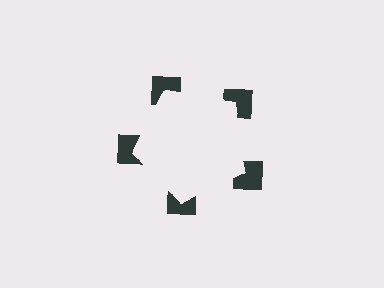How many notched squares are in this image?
There are 5 — one at each vertex of the illusory pentagon.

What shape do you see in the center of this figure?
An illusory pentagon — its edges are inferred from the aligned wedge cuts in the notched squares, not physically drawn.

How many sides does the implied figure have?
5 sides.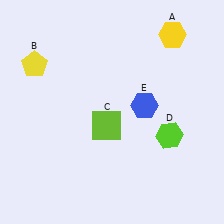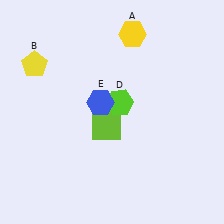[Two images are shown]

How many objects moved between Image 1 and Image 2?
3 objects moved between the two images.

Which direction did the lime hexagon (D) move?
The lime hexagon (D) moved left.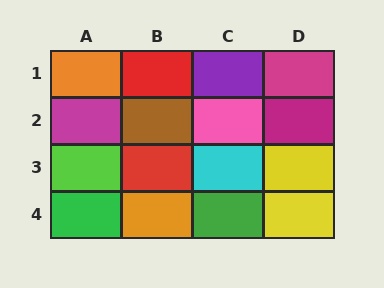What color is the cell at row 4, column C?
Green.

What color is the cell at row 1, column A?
Orange.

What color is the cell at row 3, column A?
Lime.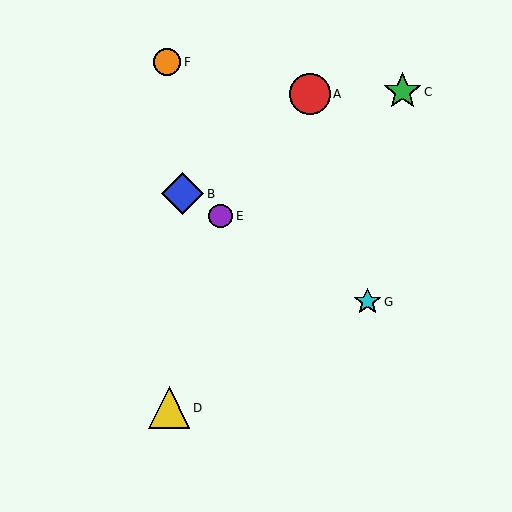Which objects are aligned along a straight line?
Objects B, E, G are aligned along a straight line.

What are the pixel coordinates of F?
Object F is at (167, 62).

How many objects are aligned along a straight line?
3 objects (B, E, G) are aligned along a straight line.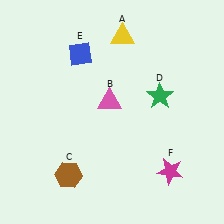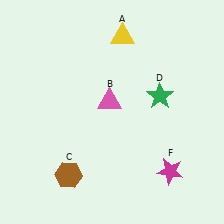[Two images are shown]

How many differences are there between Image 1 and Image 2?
There is 1 difference between the two images.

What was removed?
The blue diamond (E) was removed in Image 2.